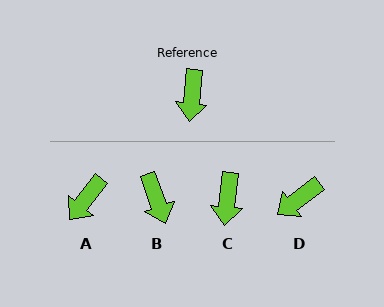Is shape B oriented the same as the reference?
No, it is off by about 26 degrees.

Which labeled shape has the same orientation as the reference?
C.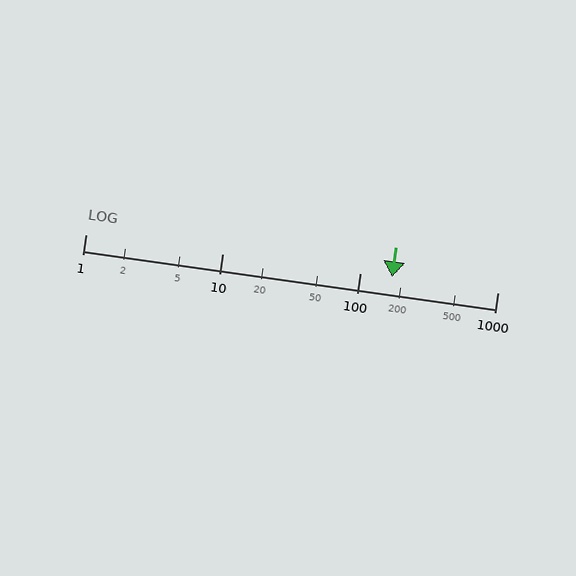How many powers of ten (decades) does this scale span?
The scale spans 3 decades, from 1 to 1000.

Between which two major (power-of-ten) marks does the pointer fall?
The pointer is between 100 and 1000.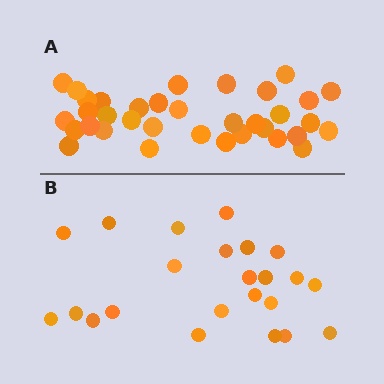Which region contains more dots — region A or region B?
Region A (the top region) has more dots.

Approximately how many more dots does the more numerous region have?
Region A has roughly 12 or so more dots than region B.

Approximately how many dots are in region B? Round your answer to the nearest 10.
About 20 dots. (The exact count is 23, which rounds to 20.)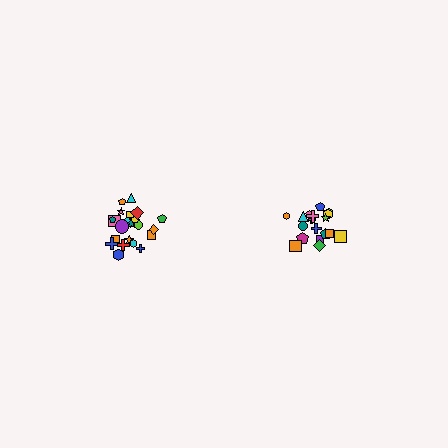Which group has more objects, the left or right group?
The left group.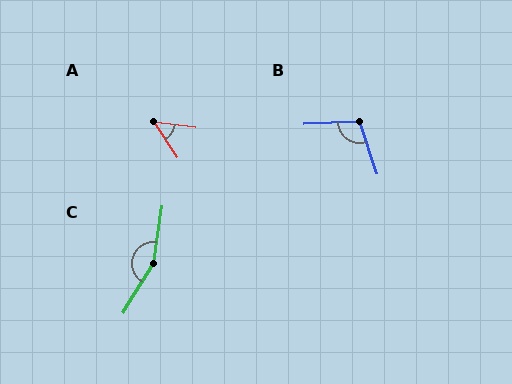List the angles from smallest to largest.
A (49°), B (106°), C (157°).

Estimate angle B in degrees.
Approximately 106 degrees.